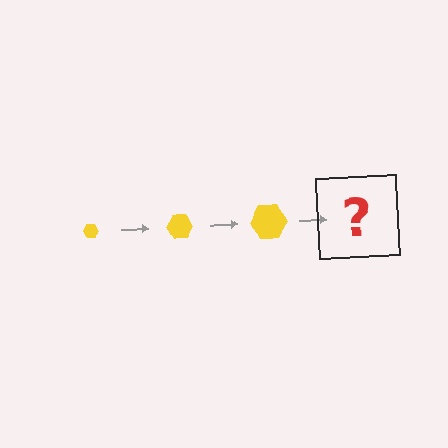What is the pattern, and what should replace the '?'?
The pattern is that the hexagon gets progressively larger each step. The '?' should be a yellow hexagon, larger than the previous one.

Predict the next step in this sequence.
The next step is a yellow hexagon, larger than the previous one.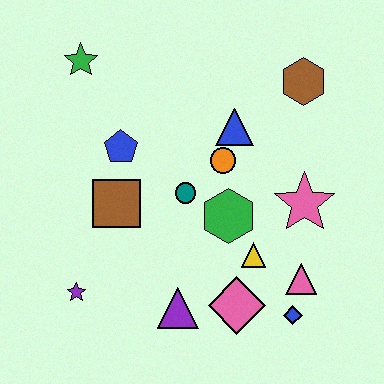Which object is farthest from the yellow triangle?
The green star is farthest from the yellow triangle.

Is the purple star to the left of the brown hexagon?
Yes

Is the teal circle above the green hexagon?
Yes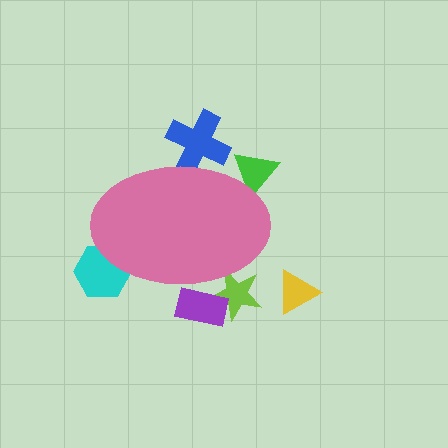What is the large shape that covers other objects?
A pink ellipse.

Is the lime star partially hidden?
Yes, the lime star is partially hidden behind the pink ellipse.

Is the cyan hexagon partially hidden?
Yes, the cyan hexagon is partially hidden behind the pink ellipse.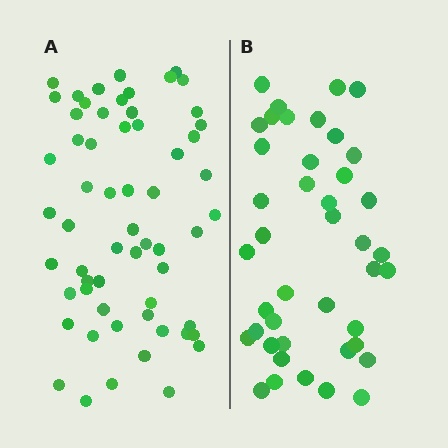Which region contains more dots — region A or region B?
Region A (the left region) has more dots.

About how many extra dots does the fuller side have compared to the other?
Region A has approximately 20 more dots than region B.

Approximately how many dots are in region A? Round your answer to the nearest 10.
About 60 dots.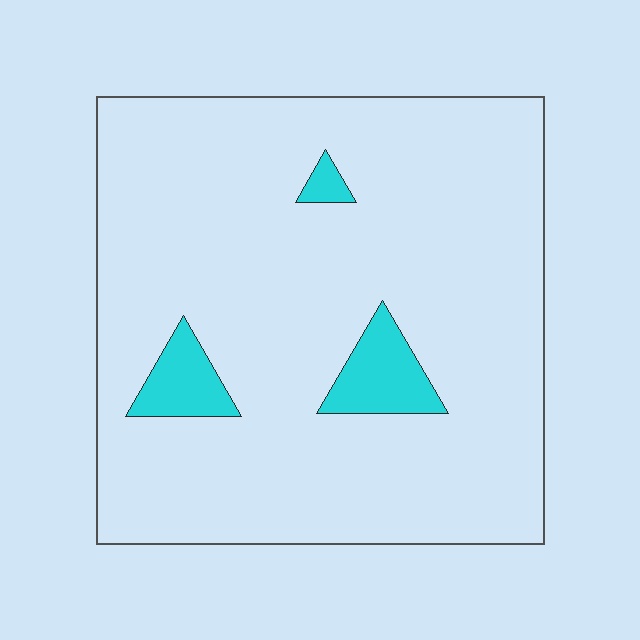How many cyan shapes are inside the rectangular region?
3.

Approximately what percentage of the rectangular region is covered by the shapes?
Approximately 10%.